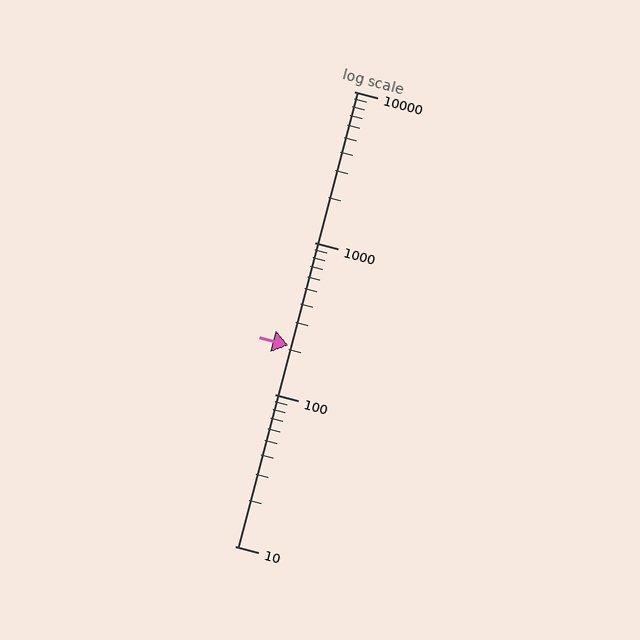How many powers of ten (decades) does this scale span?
The scale spans 3 decades, from 10 to 10000.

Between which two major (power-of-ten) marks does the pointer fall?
The pointer is between 100 and 1000.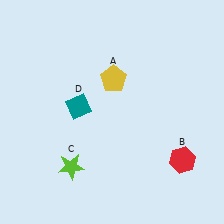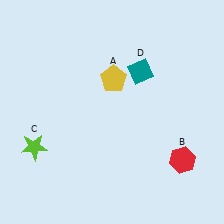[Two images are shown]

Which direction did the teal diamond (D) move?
The teal diamond (D) moved right.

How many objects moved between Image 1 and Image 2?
2 objects moved between the two images.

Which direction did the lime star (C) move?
The lime star (C) moved left.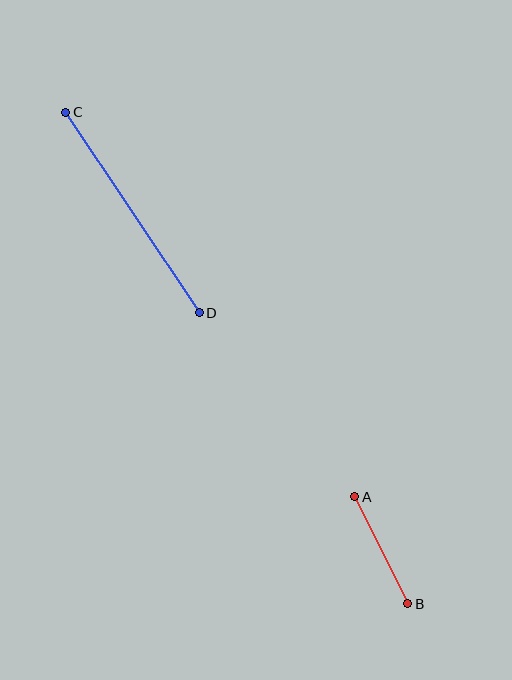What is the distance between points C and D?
The distance is approximately 241 pixels.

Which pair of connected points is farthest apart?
Points C and D are farthest apart.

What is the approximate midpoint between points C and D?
The midpoint is at approximately (133, 213) pixels.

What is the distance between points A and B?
The distance is approximately 119 pixels.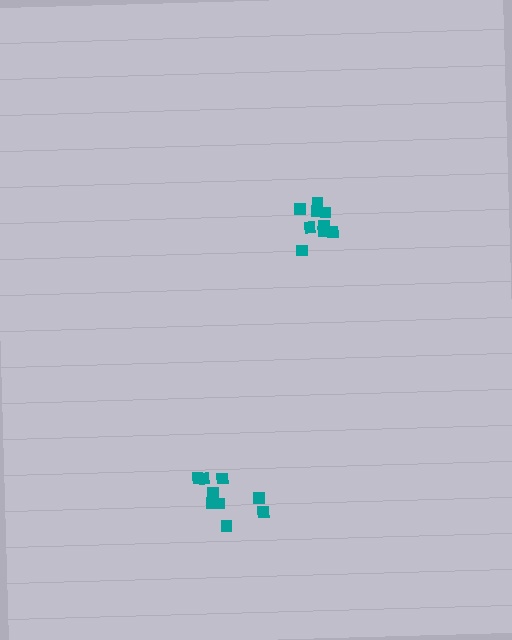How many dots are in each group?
Group 1: 9 dots, Group 2: 9 dots (18 total).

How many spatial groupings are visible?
There are 2 spatial groupings.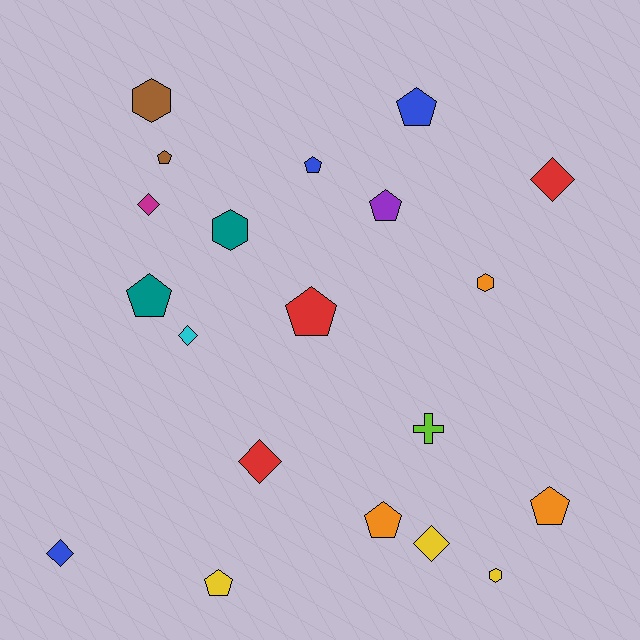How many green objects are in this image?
There are no green objects.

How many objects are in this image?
There are 20 objects.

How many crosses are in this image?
There is 1 cross.